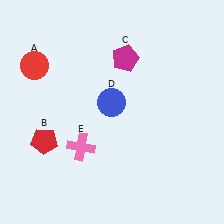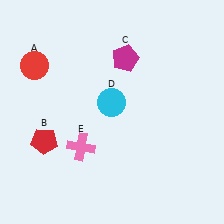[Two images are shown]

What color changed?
The circle (D) changed from blue in Image 1 to cyan in Image 2.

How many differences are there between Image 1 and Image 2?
There is 1 difference between the two images.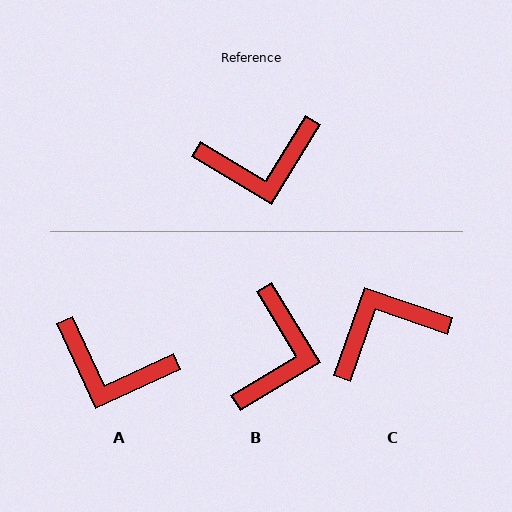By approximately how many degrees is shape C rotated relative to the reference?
Approximately 168 degrees clockwise.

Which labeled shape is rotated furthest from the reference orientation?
C, about 168 degrees away.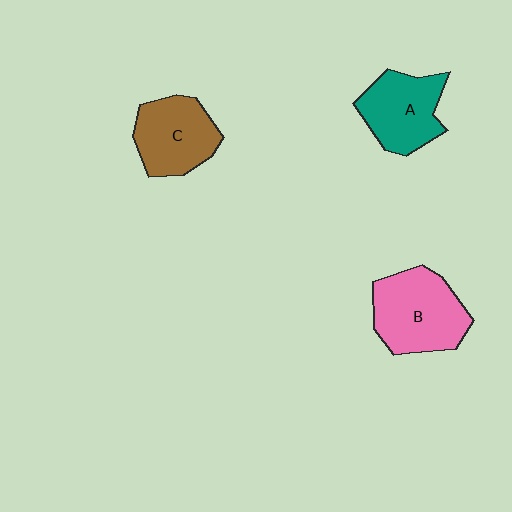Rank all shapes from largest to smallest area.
From largest to smallest: B (pink), A (teal), C (brown).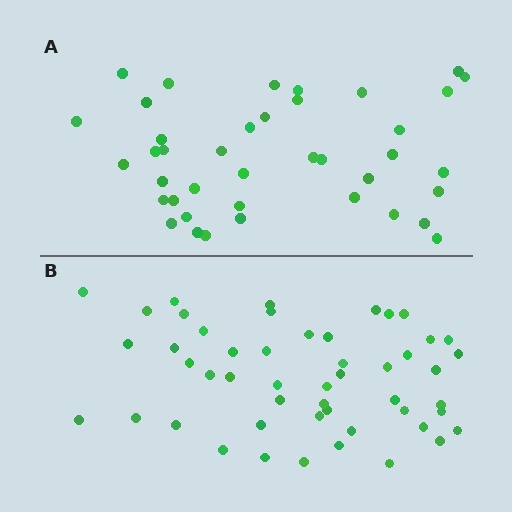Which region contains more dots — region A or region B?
Region B (the bottom region) has more dots.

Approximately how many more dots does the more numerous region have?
Region B has roughly 10 or so more dots than region A.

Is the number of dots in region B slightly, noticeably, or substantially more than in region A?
Region B has noticeably more, but not dramatically so. The ratio is roughly 1.2 to 1.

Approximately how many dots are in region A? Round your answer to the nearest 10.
About 40 dots.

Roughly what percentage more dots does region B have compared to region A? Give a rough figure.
About 25% more.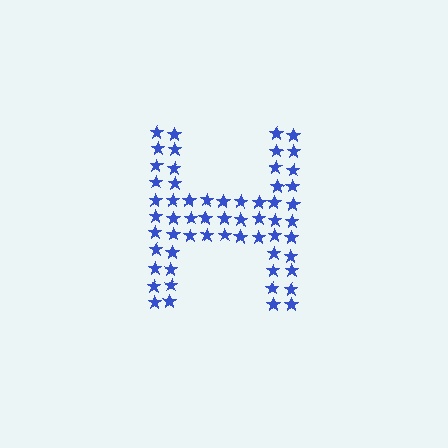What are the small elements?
The small elements are stars.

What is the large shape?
The large shape is the letter H.